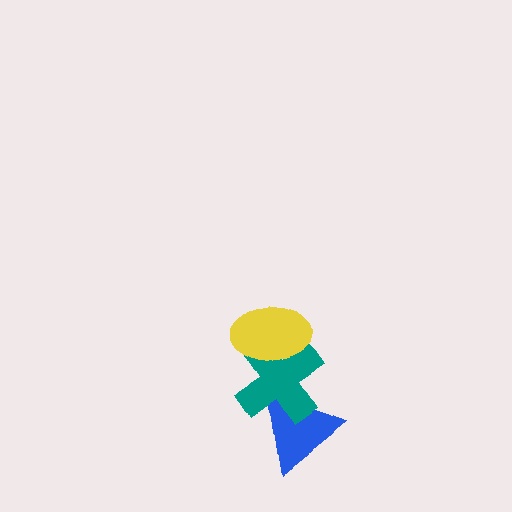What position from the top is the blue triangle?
The blue triangle is 3rd from the top.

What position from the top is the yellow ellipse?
The yellow ellipse is 1st from the top.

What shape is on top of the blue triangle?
The teal cross is on top of the blue triangle.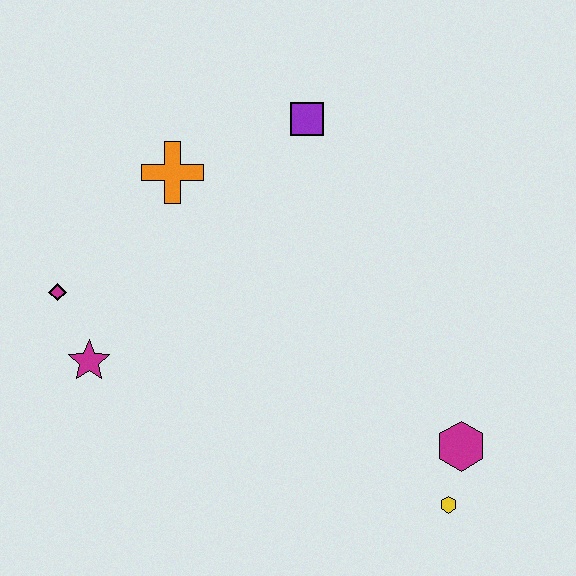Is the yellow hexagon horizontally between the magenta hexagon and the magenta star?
Yes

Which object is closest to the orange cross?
The purple square is closest to the orange cross.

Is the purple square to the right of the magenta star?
Yes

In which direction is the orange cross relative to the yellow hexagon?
The orange cross is above the yellow hexagon.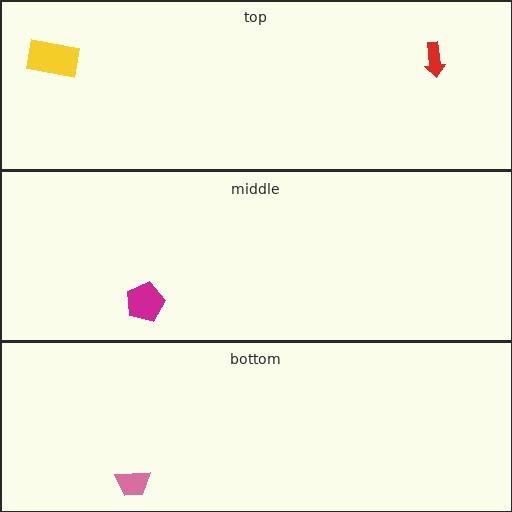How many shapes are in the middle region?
1.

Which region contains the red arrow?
The top region.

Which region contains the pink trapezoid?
The bottom region.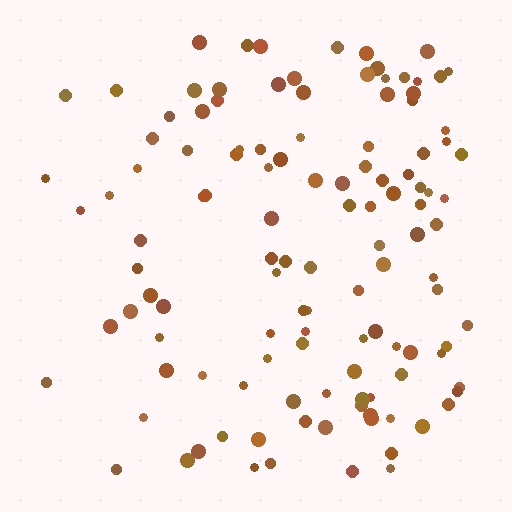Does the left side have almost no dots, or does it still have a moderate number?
Still a moderate number, just noticeably fewer than the right.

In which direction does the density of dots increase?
From left to right, with the right side densest.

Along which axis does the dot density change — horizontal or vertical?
Horizontal.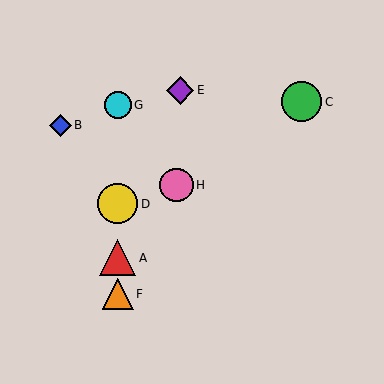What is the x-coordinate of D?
Object D is at x≈118.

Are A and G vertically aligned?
Yes, both are at x≈118.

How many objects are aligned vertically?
4 objects (A, D, F, G) are aligned vertically.